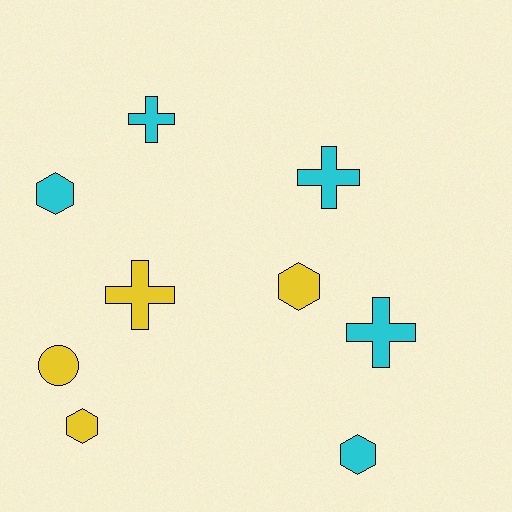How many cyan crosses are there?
There are 3 cyan crosses.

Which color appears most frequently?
Cyan, with 5 objects.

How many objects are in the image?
There are 9 objects.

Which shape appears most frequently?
Hexagon, with 4 objects.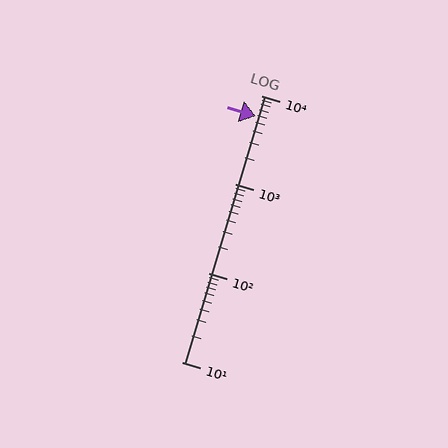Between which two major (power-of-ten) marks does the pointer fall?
The pointer is between 1000 and 10000.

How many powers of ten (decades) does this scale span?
The scale spans 3 decades, from 10 to 10000.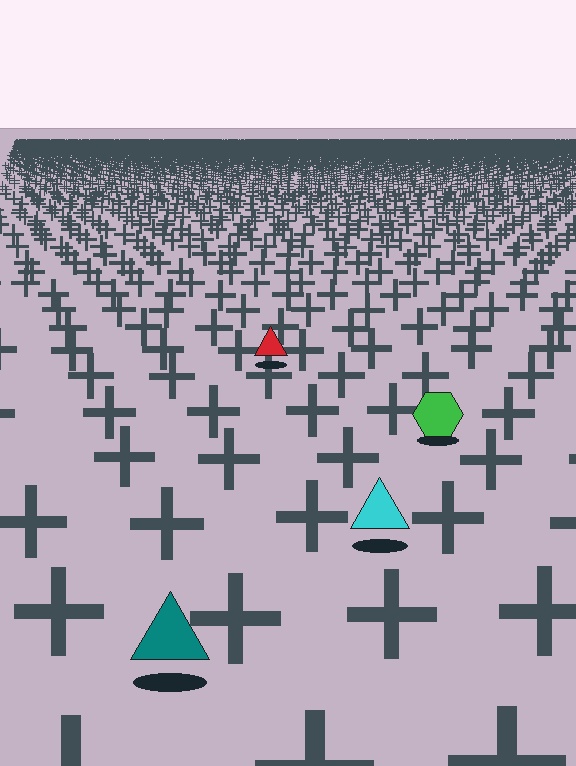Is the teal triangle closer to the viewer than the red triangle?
Yes. The teal triangle is closer — you can tell from the texture gradient: the ground texture is coarser near it.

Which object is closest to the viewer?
The teal triangle is closest. The texture marks near it are larger and more spread out.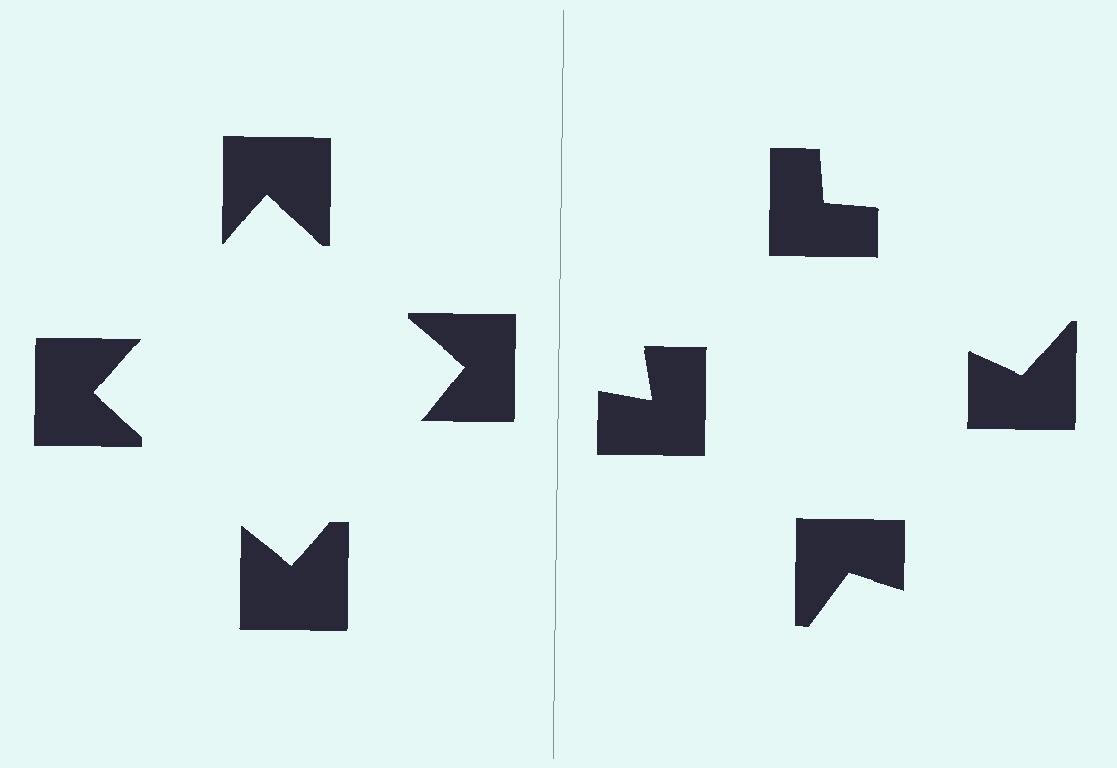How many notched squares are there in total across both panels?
8 — 4 on each side.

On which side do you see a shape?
An illusory square appears on the left side. On the right side the wedge cuts are rotated, so no coherent shape forms.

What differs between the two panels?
The notched squares are positioned identically on both sides; only the wedge orientations differ. On the left they align to a square; on the right they are misaligned.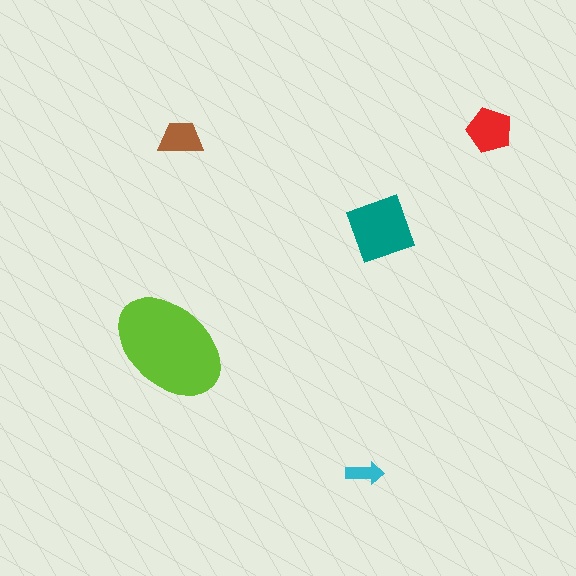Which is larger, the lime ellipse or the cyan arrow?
The lime ellipse.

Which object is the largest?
The lime ellipse.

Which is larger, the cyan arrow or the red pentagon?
The red pentagon.